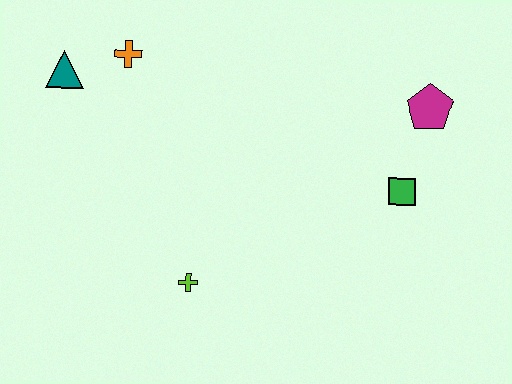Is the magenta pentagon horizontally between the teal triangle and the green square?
No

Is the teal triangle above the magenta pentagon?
Yes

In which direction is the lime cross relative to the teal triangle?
The lime cross is below the teal triangle.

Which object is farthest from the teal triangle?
The magenta pentagon is farthest from the teal triangle.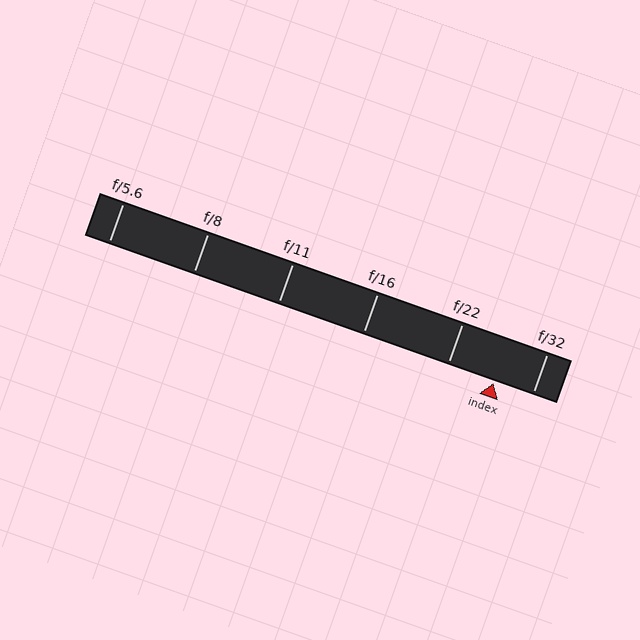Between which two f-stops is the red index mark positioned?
The index mark is between f/22 and f/32.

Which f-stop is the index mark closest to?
The index mark is closest to f/32.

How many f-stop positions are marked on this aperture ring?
There are 6 f-stop positions marked.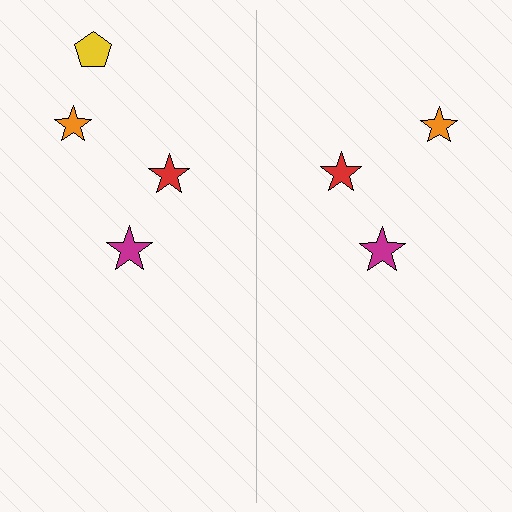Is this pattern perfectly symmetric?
No, the pattern is not perfectly symmetric. A yellow pentagon is missing from the right side.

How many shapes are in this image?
There are 7 shapes in this image.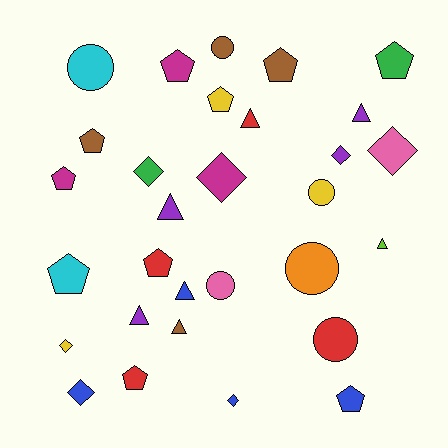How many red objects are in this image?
There are 4 red objects.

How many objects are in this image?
There are 30 objects.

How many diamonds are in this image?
There are 7 diamonds.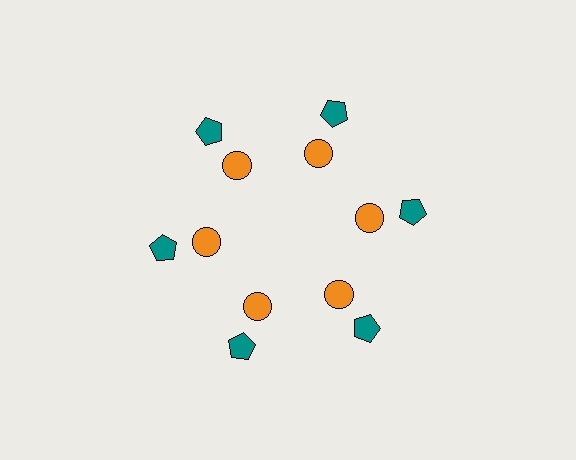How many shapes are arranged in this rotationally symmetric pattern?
There are 12 shapes, arranged in 6 groups of 2.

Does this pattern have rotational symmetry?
Yes, this pattern has 6-fold rotational symmetry. It looks the same after rotating 60 degrees around the center.